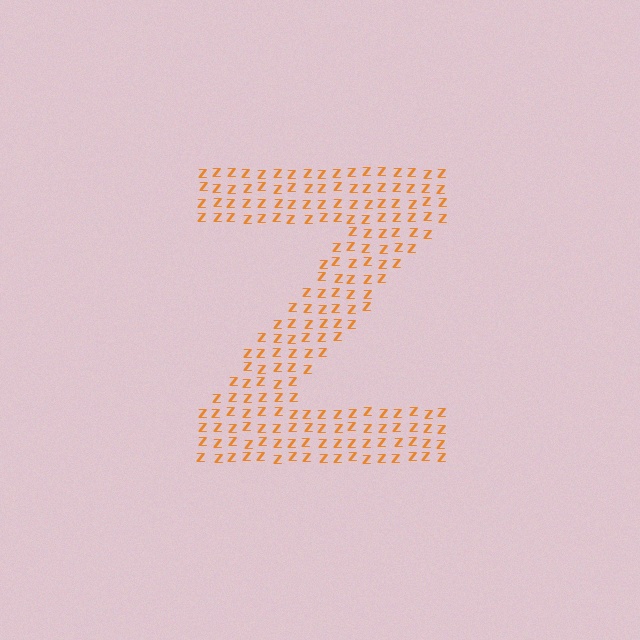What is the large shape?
The large shape is the letter Z.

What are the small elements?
The small elements are letter Z's.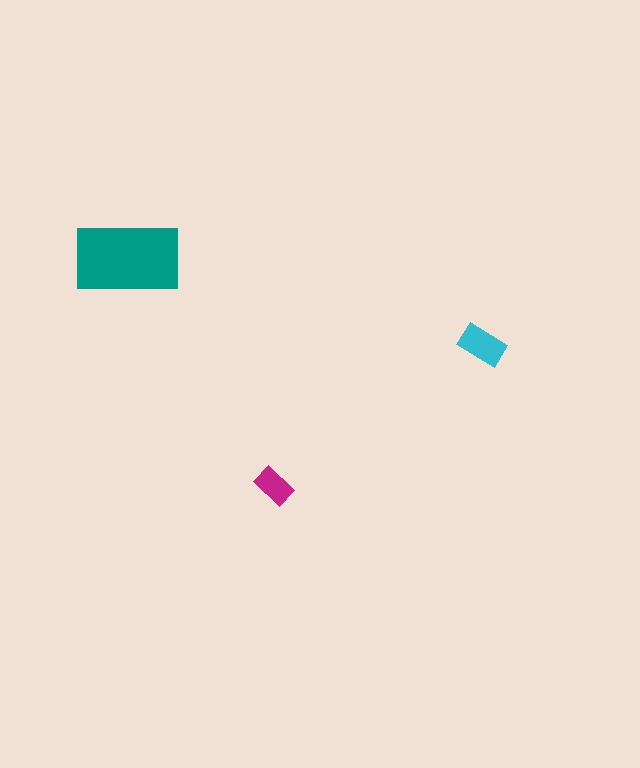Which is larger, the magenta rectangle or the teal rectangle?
The teal one.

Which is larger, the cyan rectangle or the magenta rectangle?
The cyan one.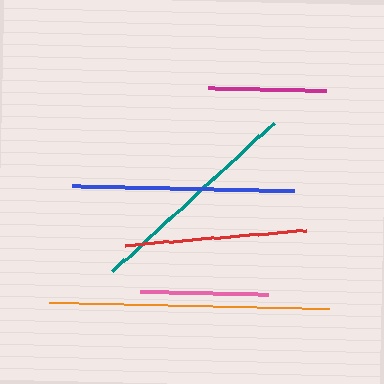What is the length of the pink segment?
The pink segment is approximately 128 pixels long.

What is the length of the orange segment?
The orange segment is approximately 280 pixels long.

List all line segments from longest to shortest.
From longest to shortest: orange, blue, teal, red, pink, magenta.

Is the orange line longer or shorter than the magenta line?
The orange line is longer than the magenta line.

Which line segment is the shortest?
The magenta line is the shortest at approximately 118 pixels.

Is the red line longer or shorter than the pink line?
The red line is longer than the pink line.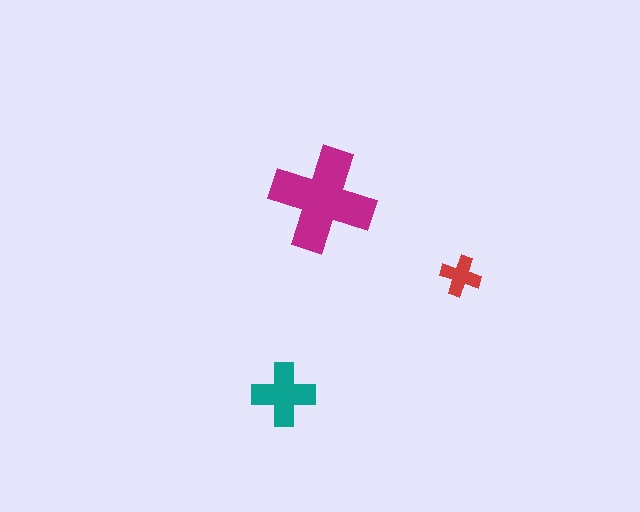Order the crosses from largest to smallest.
the magenta one, the teal one, the red one.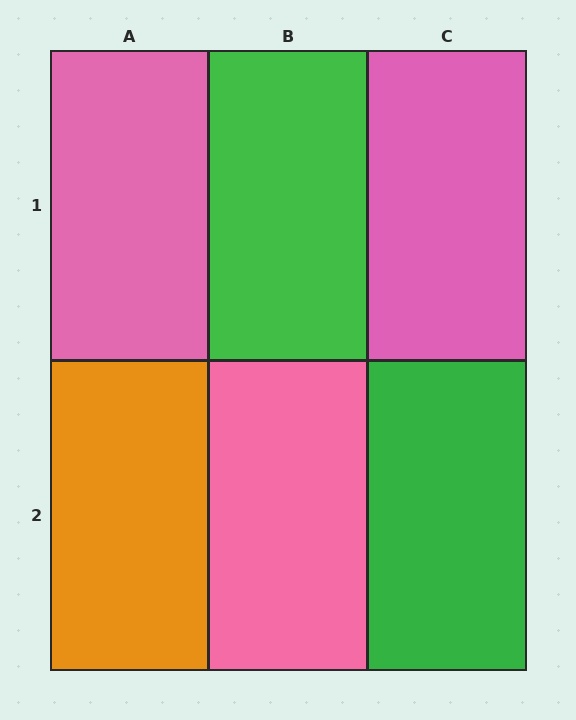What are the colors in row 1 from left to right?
Pink, green, pink.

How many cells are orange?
1 cell is orange.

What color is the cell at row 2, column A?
Orange.